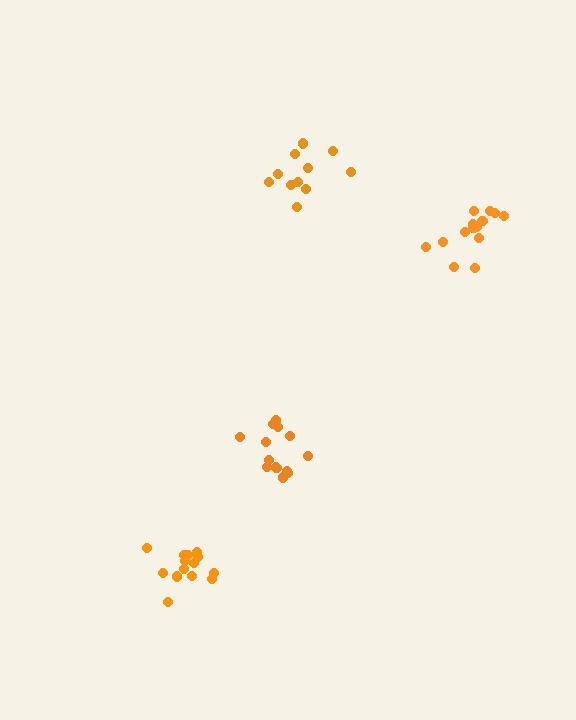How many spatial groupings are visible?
There are 4 spatial groupings.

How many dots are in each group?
Group 1: 11 dots, Group 2: 15 dots, Group 3: 14 dots, Group 4: 14 dots (54 total).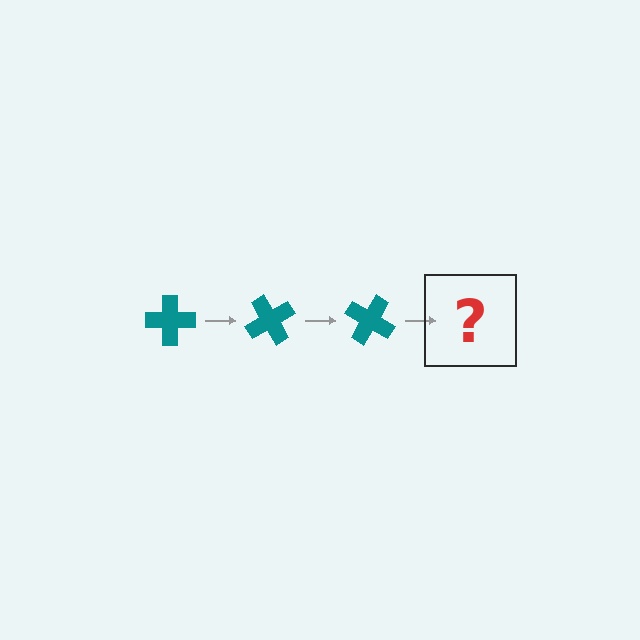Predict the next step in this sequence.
The next step is a teal cross rotated 180 degrees.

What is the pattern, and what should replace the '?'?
The pattern is that the cross rotates 60 degrees each step. The '?' should be a teal cross rotated 180 degrees.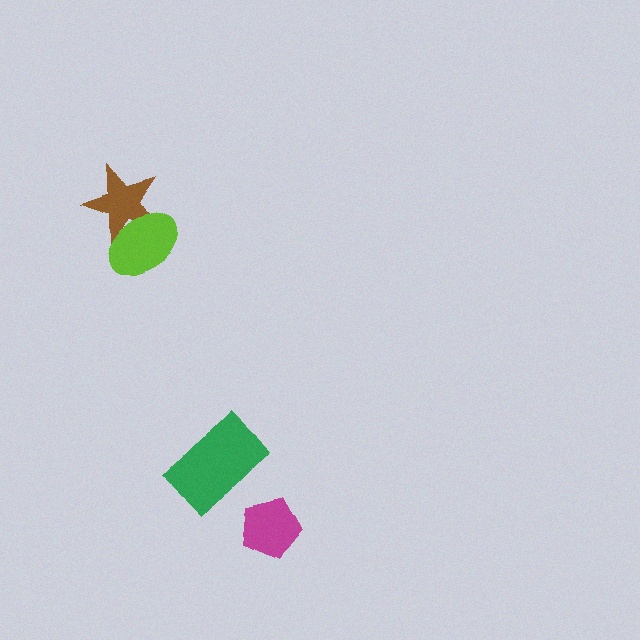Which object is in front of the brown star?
The lime ellipse is in front of the brown star.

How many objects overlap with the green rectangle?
0 objects overlap with the green rectangle.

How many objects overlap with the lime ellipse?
1 object overlaps with the lime ellipse.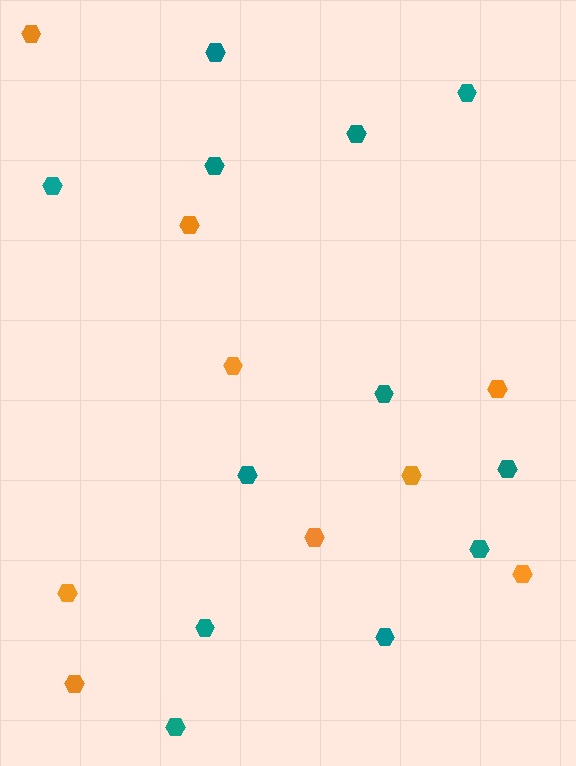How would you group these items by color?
There are 2 groups: one group of orange hexagons (9) and one group of teal hexagons (12).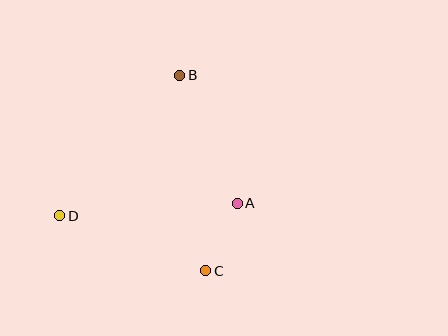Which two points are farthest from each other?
Points B and C are farthest from each other.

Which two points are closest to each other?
Points A and C are closest to each other.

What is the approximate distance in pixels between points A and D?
The distance between A and D is approximately 178 pixels.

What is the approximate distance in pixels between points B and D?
The distance between B and D is approximately 185 pixels.